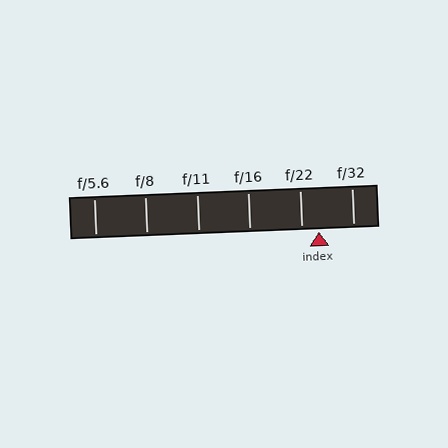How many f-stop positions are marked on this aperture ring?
There are 6 f-stop positions marked.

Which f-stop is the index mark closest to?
The index mark is closest to f/22.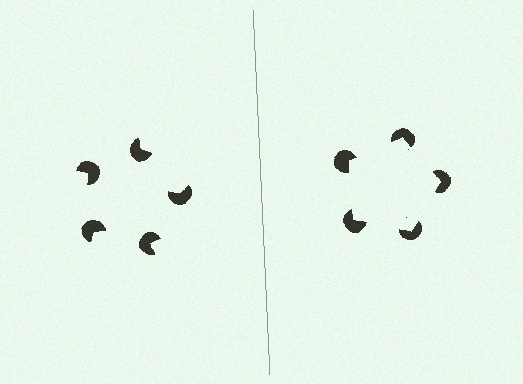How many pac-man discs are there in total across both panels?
10 — 5 on each side.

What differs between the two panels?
The pac-man discs are positioned identically on both sides; only the wedge orientations differ. On the right they align to a pentagon; on the left they are misaligned.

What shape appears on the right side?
An illusory pentagon.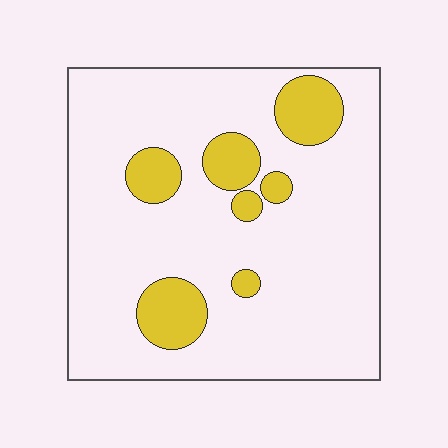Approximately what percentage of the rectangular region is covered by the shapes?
Approximately 15%.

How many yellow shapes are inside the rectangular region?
7.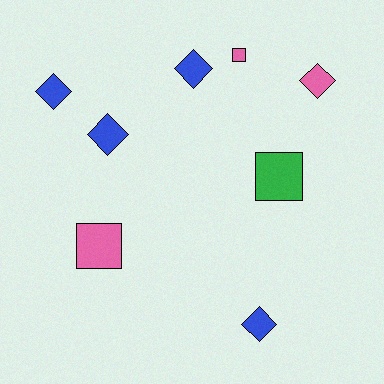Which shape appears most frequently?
Diamond, with 5 objects.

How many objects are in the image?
There are 8 objects.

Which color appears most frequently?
Blue, with 4 objects.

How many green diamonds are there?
There are no green diamonds.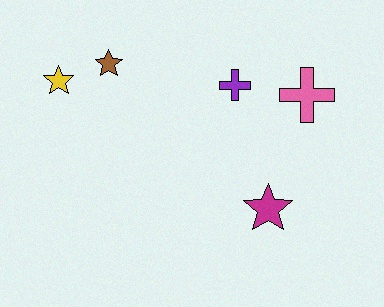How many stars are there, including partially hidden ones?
There are 3 stars.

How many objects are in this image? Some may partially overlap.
There are 5 objects.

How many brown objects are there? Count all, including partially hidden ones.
There is 1 brown object.